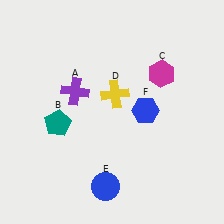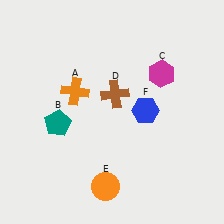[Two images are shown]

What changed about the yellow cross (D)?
In Image 1, D is yellow. In Image 2, it changed to brown.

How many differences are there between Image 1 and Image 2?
There are 3 differences between the two images.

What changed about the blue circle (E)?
In Image 1, E is blue. In Image 2, it changed to orange.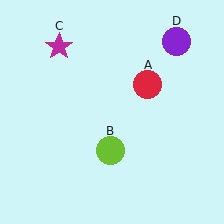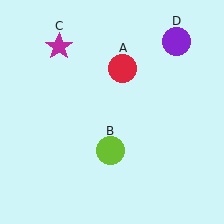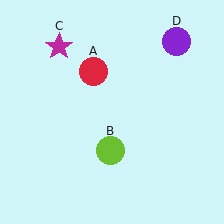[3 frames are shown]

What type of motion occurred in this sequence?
The red circle (object A) rotated counterclockwise around the center of the scene.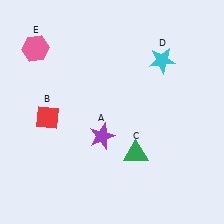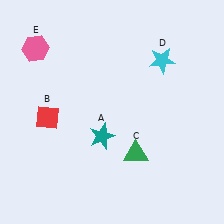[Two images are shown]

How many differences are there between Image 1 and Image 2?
There is 1 difference between the two images.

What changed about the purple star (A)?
In Image 1, A is purple. In Image 2, it changed to teal.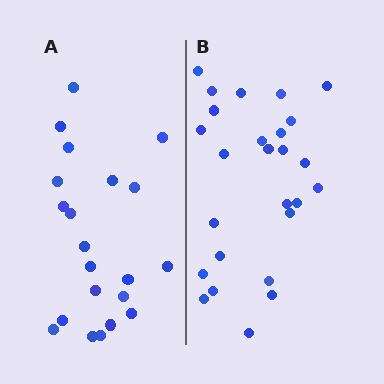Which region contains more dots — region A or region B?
Region B (the right region) has more dots.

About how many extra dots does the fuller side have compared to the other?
Region B has about 5 more dots than region A.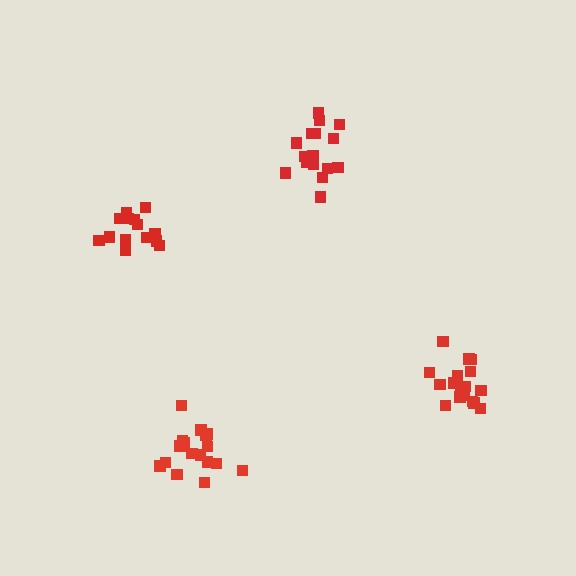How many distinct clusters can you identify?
There are 4 distinct clusters.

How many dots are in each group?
Group 1: 14 dots, Group 2: 17 dots, Group 3: 17 dots, Group 4: 17 dots (65 total).